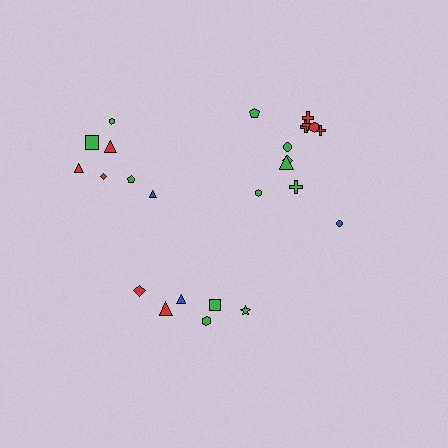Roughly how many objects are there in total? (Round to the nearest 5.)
Roughly 25 objects in total.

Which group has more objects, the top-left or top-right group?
The top-right group.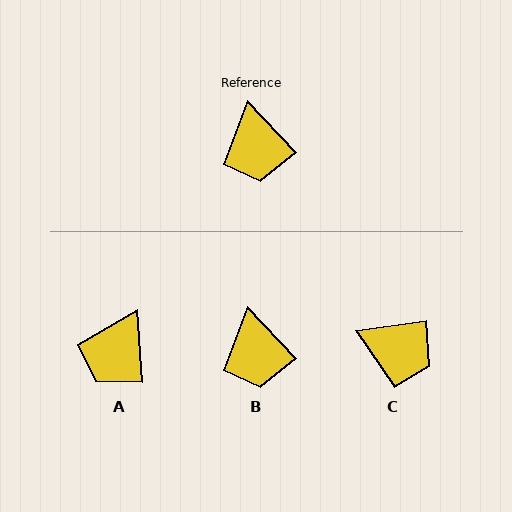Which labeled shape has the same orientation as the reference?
B.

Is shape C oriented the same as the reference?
No, it is off by about 55 degrees.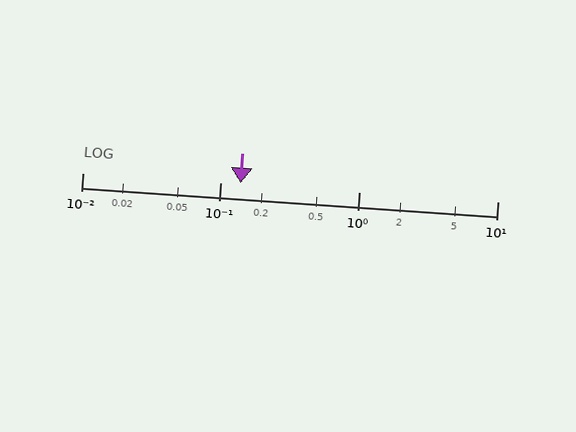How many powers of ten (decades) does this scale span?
The scale spans 3 decades, from 0.01 to 10.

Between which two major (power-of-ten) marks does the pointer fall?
The pointer is between 0.1 and 1.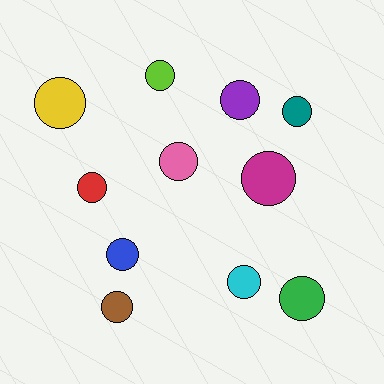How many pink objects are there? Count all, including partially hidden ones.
There is 1 pink object.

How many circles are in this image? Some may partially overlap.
There are 11 circles.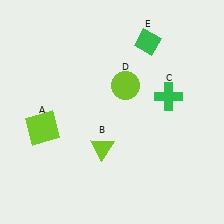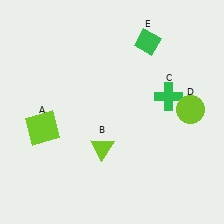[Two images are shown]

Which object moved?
The lime circle (D) moved right.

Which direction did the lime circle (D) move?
The lime circle (D) moved right.